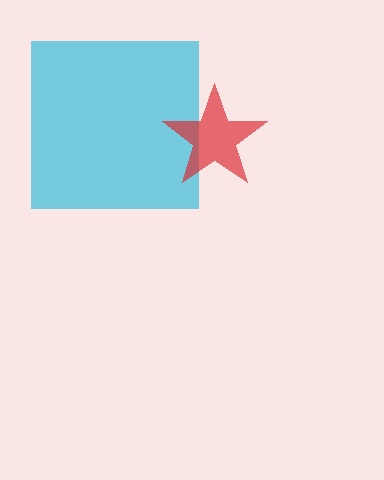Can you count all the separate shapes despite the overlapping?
Yes, there are 2 separate shapes.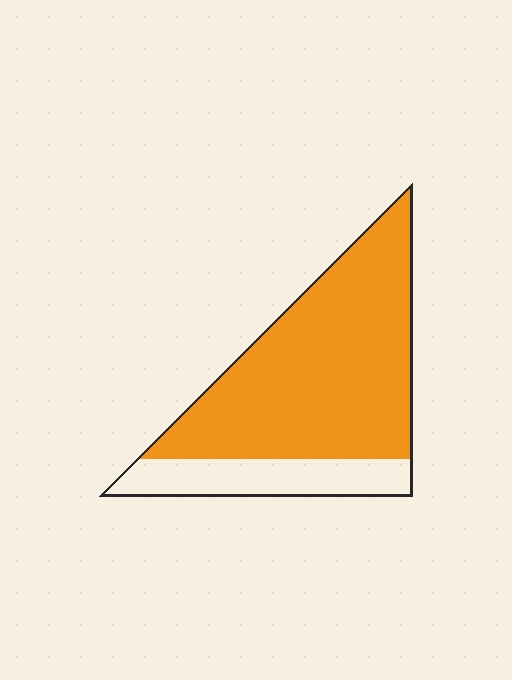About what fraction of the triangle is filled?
About three quarters (3/4).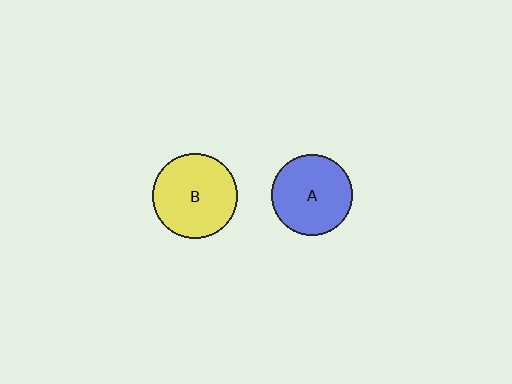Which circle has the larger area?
Circle B (yellow).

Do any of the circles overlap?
No, none of the circles overlap.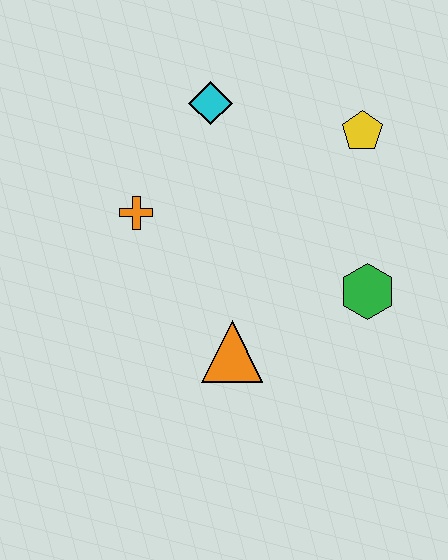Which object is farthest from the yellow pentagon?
The orange triangle is farthest from the yellow pentagon.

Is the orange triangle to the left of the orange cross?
No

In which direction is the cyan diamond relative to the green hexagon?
The cyan diamond is above the green hexagon.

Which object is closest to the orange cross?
The cyan diamond is closest to the orange cross.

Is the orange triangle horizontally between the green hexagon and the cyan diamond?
Yes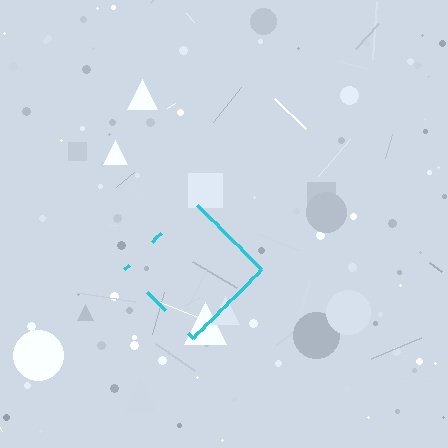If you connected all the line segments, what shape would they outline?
They would outline a diamond.